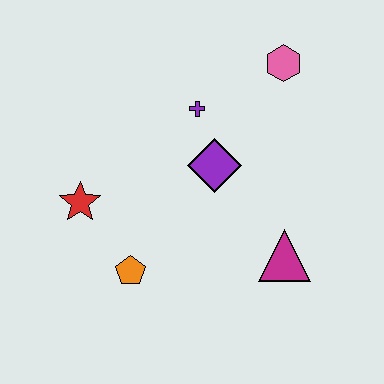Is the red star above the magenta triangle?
Yes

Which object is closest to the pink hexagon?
The purple cross is closest to the pink hexagon.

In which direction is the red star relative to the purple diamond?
The red star is to the left of the purple diamond.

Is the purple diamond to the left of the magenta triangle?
Yes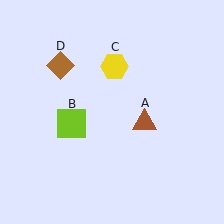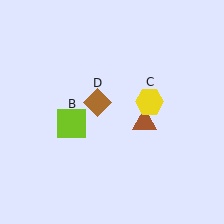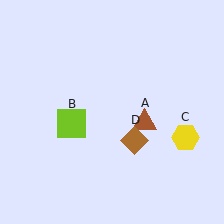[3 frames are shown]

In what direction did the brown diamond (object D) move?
The brown diamond (object D) moved down and to the right.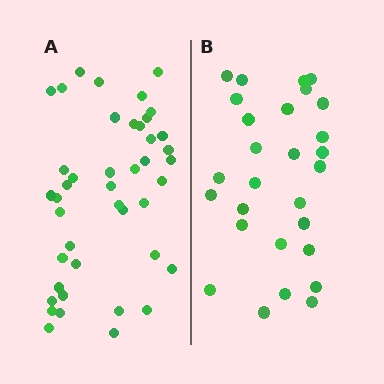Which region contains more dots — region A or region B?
Region A (the left region) has more dots.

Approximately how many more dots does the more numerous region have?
Region A has approximately 15 more dots than region B.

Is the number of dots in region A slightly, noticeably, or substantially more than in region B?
Region A has substantially more. The ratio is roughly 1.5 to 1.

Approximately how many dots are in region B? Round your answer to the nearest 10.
About 30 dots. (The exact count is 28, which rounds to 30.)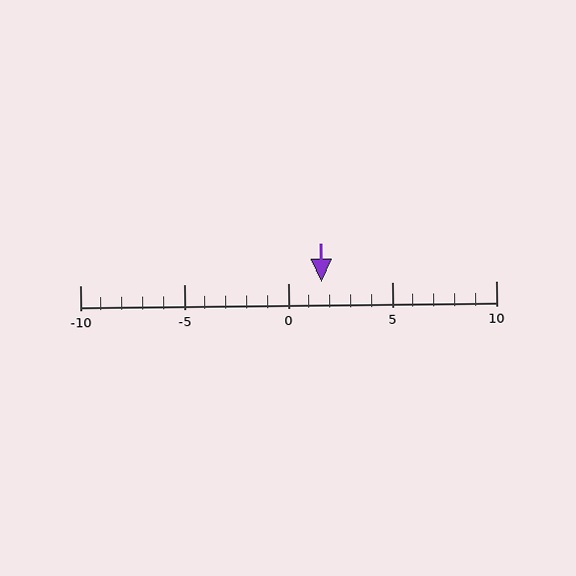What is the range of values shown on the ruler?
The ruler shows values from -10 to 10.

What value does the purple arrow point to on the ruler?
The purple arrow points to approximately 2.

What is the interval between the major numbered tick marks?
The major tick marks are spaced 5 units apart.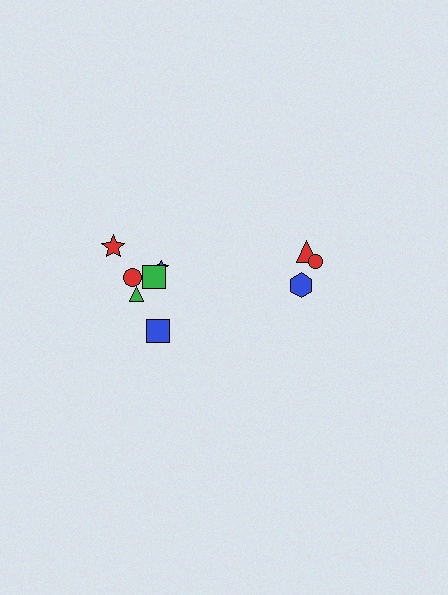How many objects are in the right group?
There are 3 objects.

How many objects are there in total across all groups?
There are 9 objects.